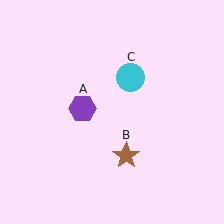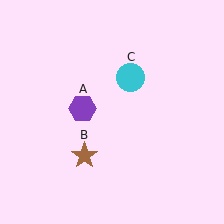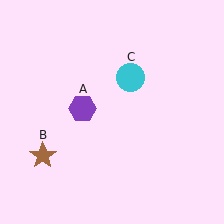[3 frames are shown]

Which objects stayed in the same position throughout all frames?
Purple hexagon (object A) and cyan circle (object C) remained stationary.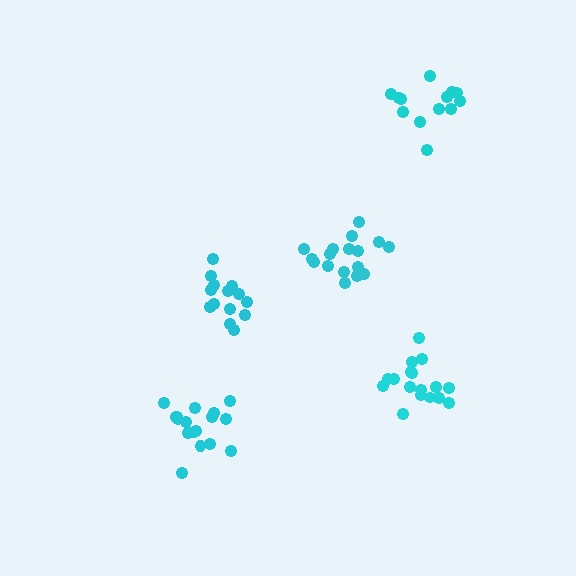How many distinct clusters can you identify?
There are 5 distinct clusters.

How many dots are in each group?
Group 1: 14 dots, Group 2: 17 dots, Group 3: 17 dots, Group 4: 13 dots, Group 5: 17 dots (78 total).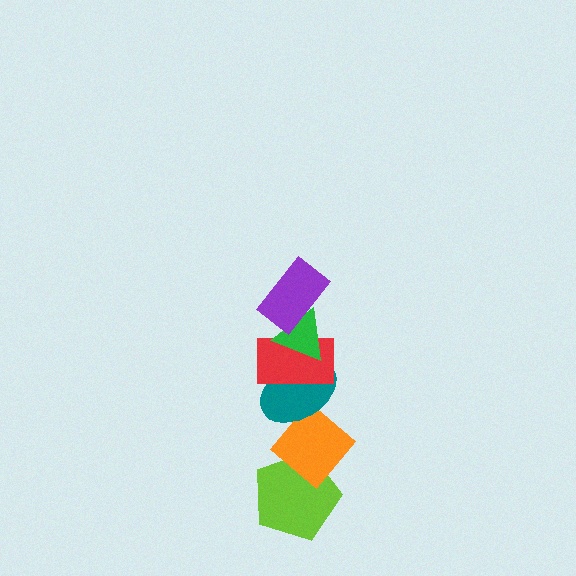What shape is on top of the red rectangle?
The green triangle is on top of the red rectangle.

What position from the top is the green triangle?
The green triangle is 2nd from the top.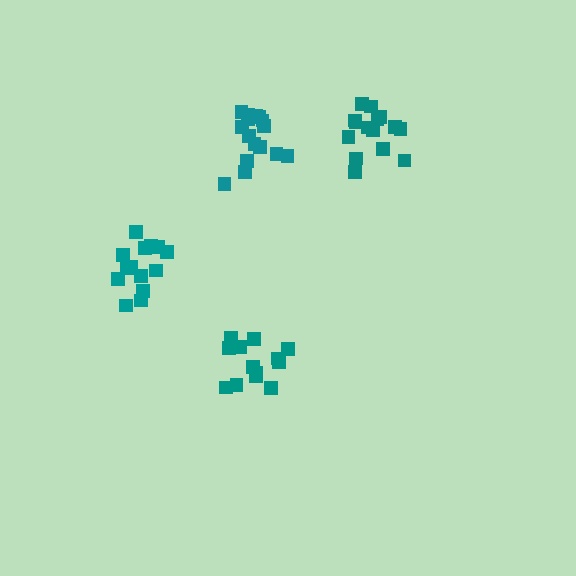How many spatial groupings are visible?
There are 4 spatial groupings.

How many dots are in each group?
Group 1: 13 dots, Group 2: 14 dots, Group 3: 15 dots, Group 4: 16 dots (58 total).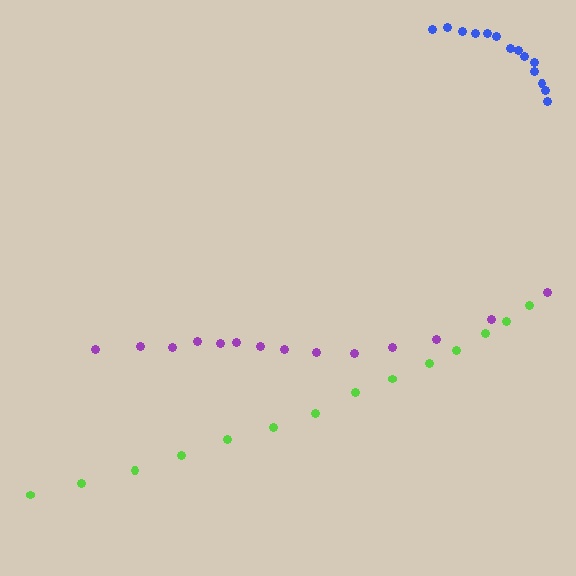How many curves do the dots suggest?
There are 3 distinct paths.